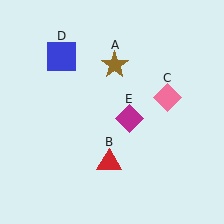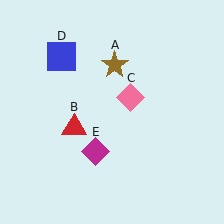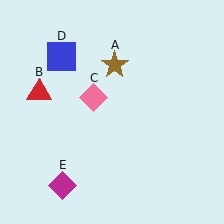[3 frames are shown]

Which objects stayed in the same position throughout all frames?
Brown star (object A) and blue square (object D) remained stationary.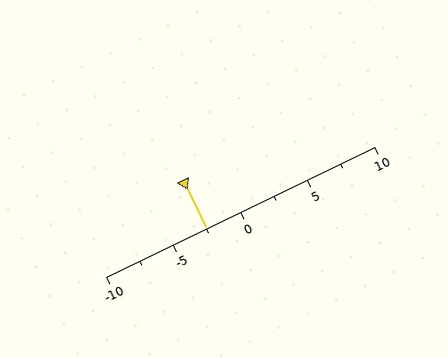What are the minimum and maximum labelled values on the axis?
The axis runs from -10 to 10.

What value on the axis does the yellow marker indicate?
The marker indicates approximately -2.5.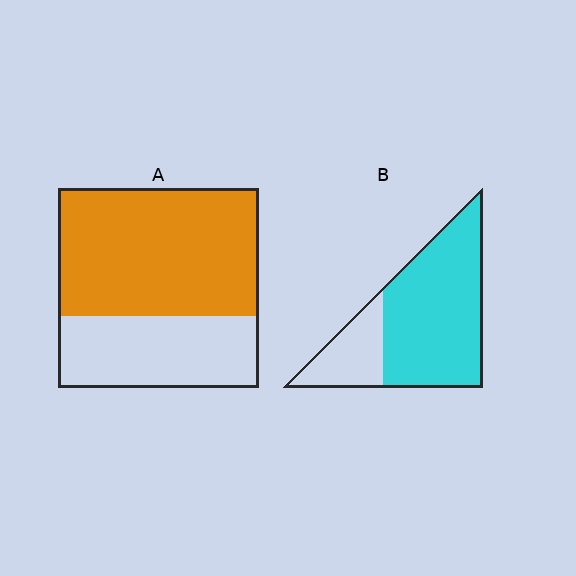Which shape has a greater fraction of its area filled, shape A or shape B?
Shape B.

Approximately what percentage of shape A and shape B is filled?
A is approximately 65% and B is approximately 75%.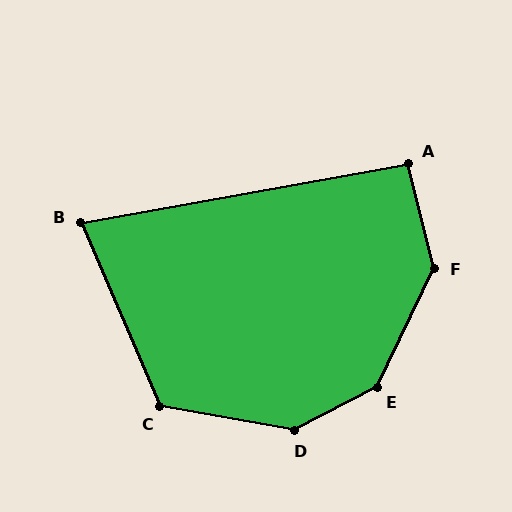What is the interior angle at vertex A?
Approximately 93 degrees (approximately right).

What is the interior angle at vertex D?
Approximately 142 degrees (obtuse).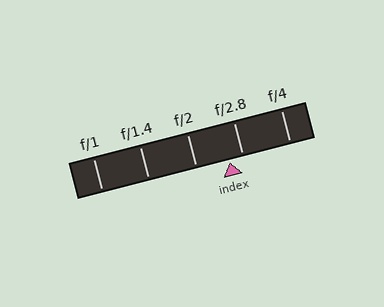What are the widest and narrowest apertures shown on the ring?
The widest aperture shown is f/1 and the narrowest is f/4.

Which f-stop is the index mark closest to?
The index mark is closest to f/2.8.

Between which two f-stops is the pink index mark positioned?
The index mark is between f/2 and f/2.8.